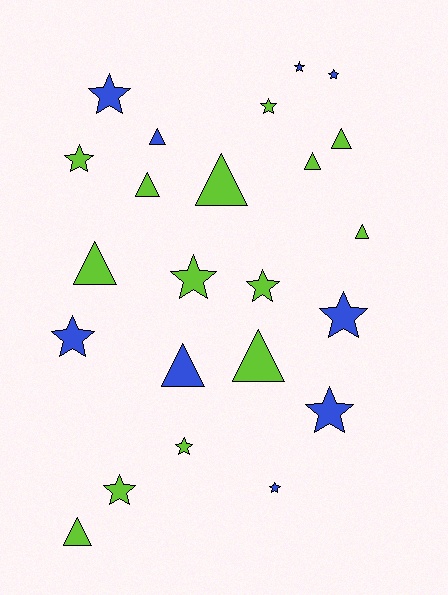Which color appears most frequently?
Lime, with 14 objects.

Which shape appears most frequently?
Star, with 13 objects.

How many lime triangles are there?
There are 8 lime triangles.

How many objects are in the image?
There are 23 objects.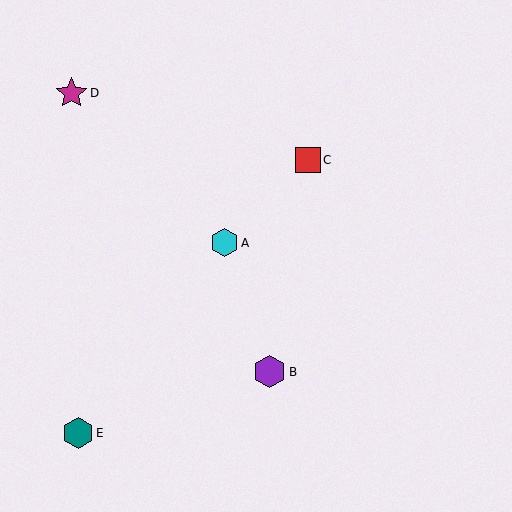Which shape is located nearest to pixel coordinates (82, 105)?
The magenta star (labeled D) at (72, 93) is nearest to that location.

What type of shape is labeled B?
Shape B is a purple hexagon.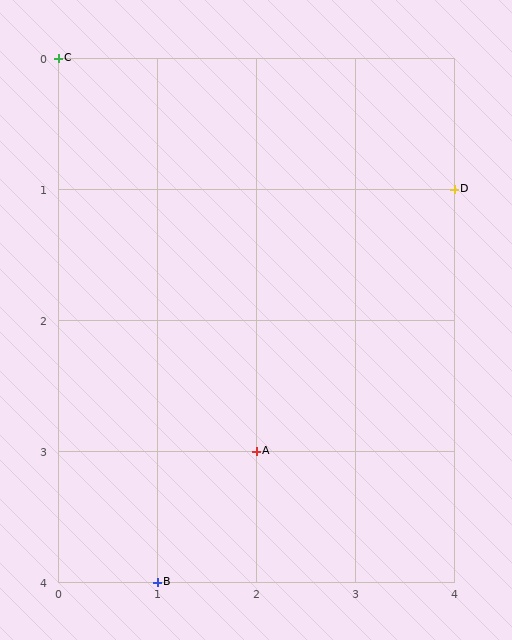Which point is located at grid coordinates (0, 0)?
Point C is at (0, 0).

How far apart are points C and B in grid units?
Points C and B are 1 column and 4 rows apart (about 4.1 grid units diagonally).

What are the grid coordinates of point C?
Point C is at grid coordinates (0, 0).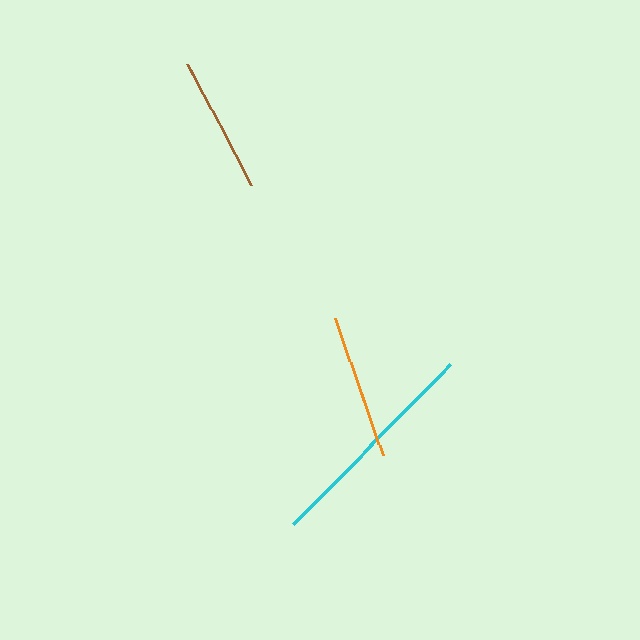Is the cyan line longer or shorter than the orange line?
The cyan line is longer than the orange line.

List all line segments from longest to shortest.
From longest to shortest: cyan, orange, brown.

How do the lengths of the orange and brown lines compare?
The orange and brown lines are approximately the same length.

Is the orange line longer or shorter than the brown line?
The orange line is longer than the brown line.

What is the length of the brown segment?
The brown segment is approximately 137 pixels long.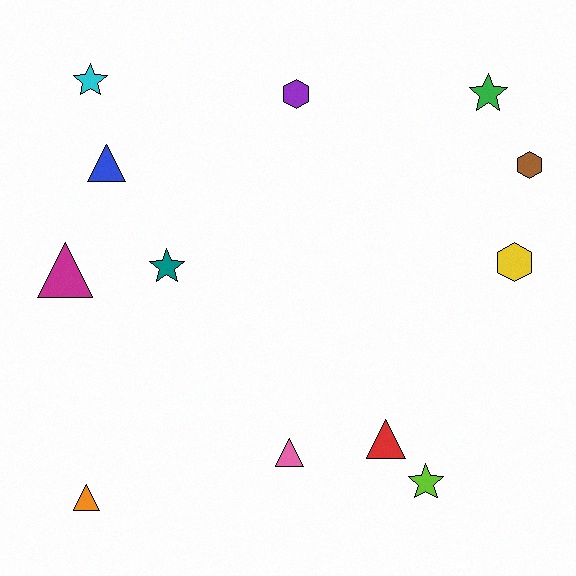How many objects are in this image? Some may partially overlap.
There are 12 objects.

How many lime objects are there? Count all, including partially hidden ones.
There is 1 lime object.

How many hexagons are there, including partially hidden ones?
There are 3 hexagons.